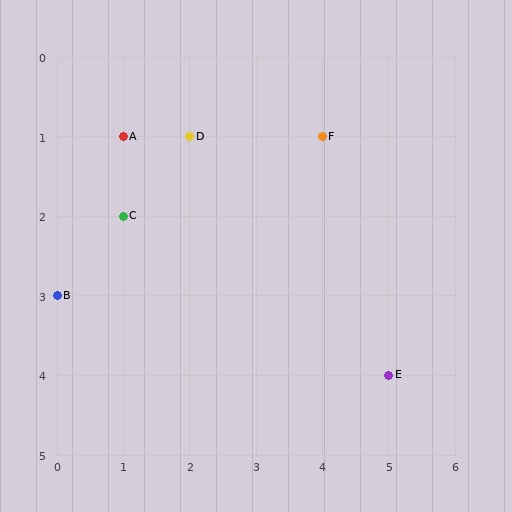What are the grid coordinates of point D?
Point D is at grid coordinates (2, 1).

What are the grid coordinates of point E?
Point E is at grid coordinates (5, 4).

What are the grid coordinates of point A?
Point A is at grid coordinates (1, 1).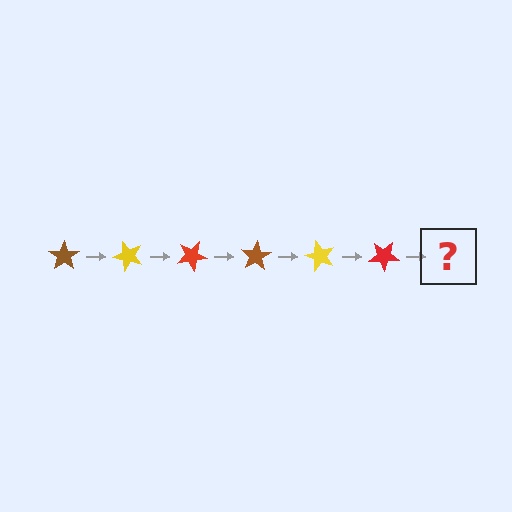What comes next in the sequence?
The next element should be a brown star, rotated 300 degrees from the start.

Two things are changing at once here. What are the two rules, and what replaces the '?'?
The two rules are that it rotates 50 degrees each step and the color cycles through brown, yellow, and red. The '?' should be a brown star, rotated 300 degrees from the start.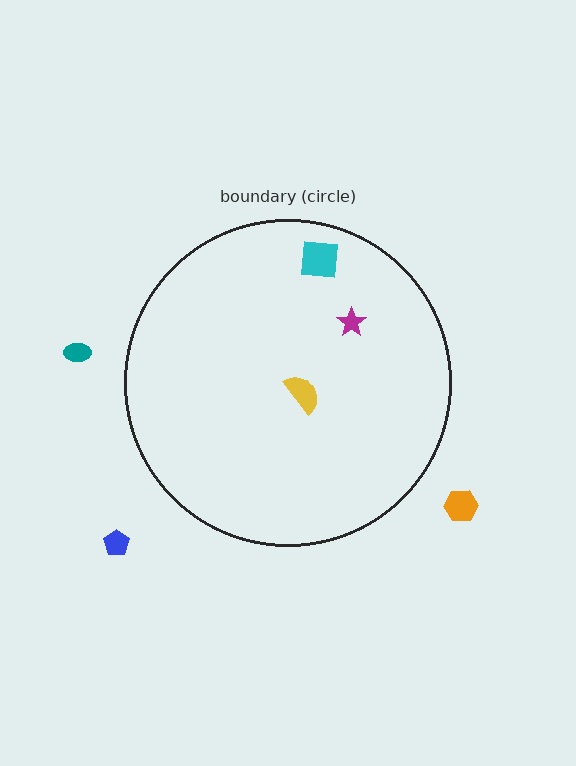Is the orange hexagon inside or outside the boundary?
Outside.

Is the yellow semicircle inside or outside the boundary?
Inside.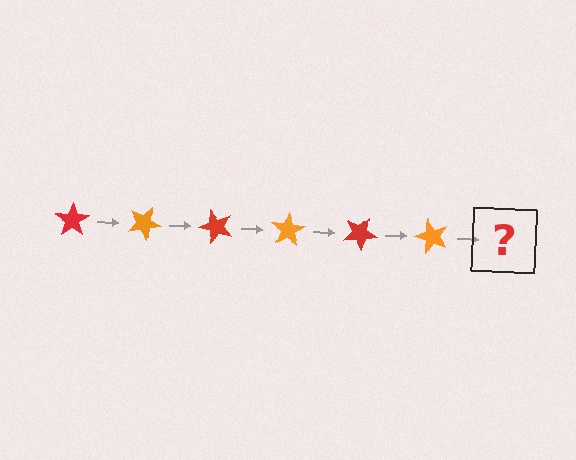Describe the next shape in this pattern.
It should be a red star, rotated 150 degrees from the start.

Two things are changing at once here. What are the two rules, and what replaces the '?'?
The two rules are that it rotates 25 degrees each step and the color cycles through red and orange. The '?' should be a red star, rotated 150 degrees from the start.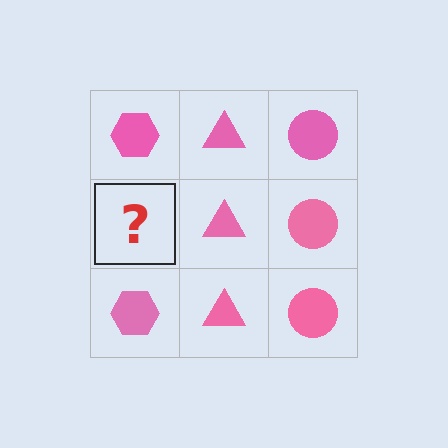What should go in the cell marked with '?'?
The missing cell should contain a pink hexagon.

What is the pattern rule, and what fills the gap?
The rule is that each column has a consistent shape. The gap should be filled with a pink hexagon.